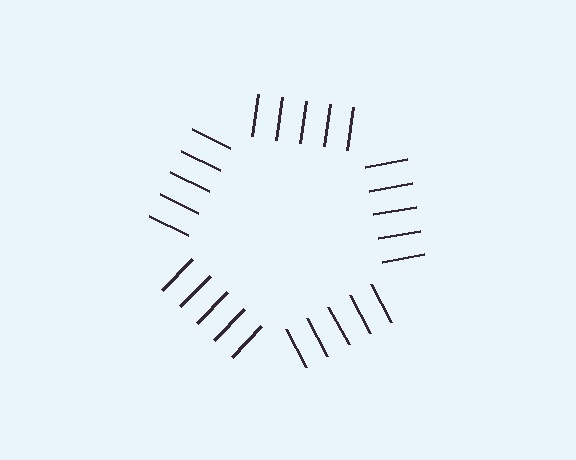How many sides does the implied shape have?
5 sides — the line-ends trace a pentagon.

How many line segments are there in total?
25 — 5 along each of the 5 edges.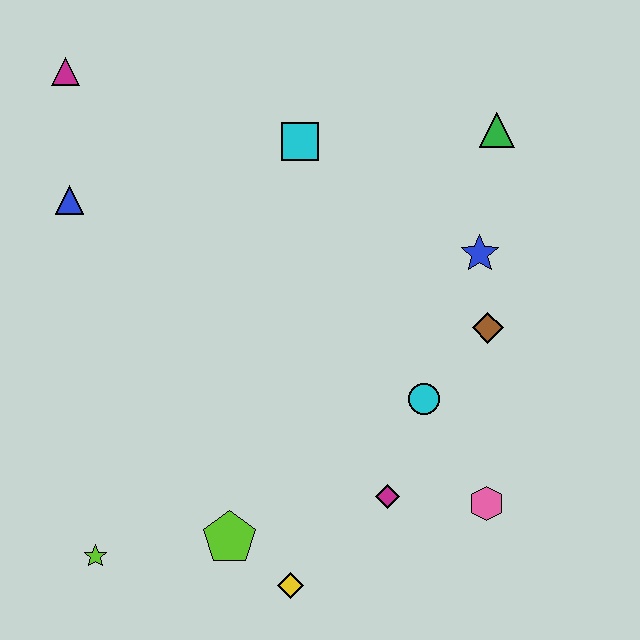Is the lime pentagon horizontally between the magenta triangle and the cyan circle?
Yes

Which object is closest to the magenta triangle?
The blue triangle is closest to the magenta triangle.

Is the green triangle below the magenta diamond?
No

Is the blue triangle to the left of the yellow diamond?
Yes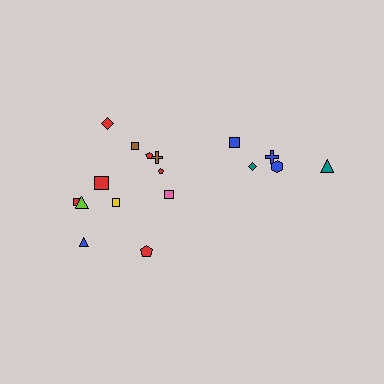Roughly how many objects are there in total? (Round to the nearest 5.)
Roughly 15 objects in total.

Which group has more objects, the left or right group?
The left group.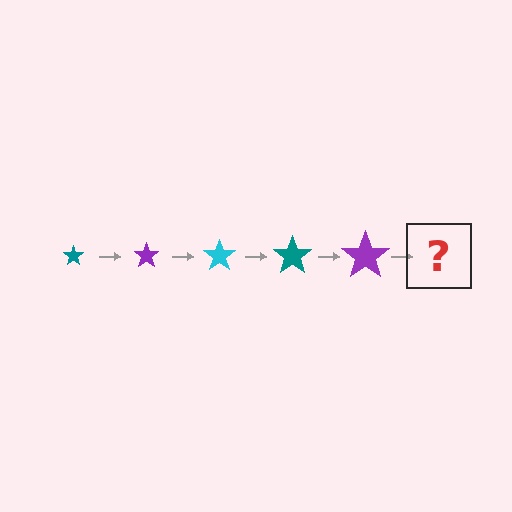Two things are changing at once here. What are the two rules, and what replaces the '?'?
The two rules are that the star grows larger each step and the color cycles through teal, purple, and cyan. The '?' should be a cyan star, larger than the previous one.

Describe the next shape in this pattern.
It should be a cyan star, larger than the previous one.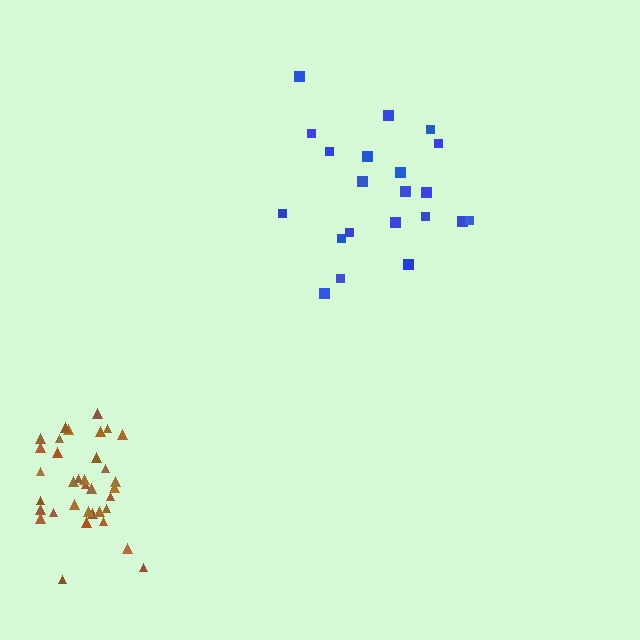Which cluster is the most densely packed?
Brown.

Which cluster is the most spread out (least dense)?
Blue.